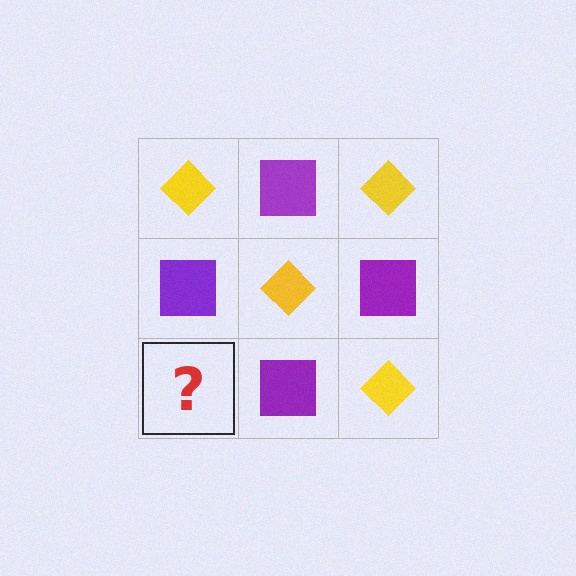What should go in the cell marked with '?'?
The missing cell should contain a yellow diamond.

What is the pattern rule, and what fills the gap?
The rule is that it alternates yellow diamond and purple square in a checkerboard pattern. The gap should be filled with a yellow diamond.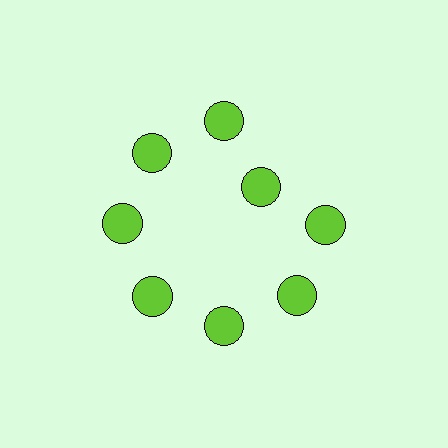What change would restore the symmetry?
The symmetry would be restored by moving it outward, back onto the ring so that all 8 circles sit at equal angles and equal distance from the center.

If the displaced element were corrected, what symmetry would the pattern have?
It would have 8-fold rotational symmetry — the pattern would map onto itself every 45 degrees.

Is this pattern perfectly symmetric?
No. The 8 lime circles are arranged in a ring, but one element near the 2 o'clock position is pulled inward toward the center, breaking the 8-fold rotational symmetry.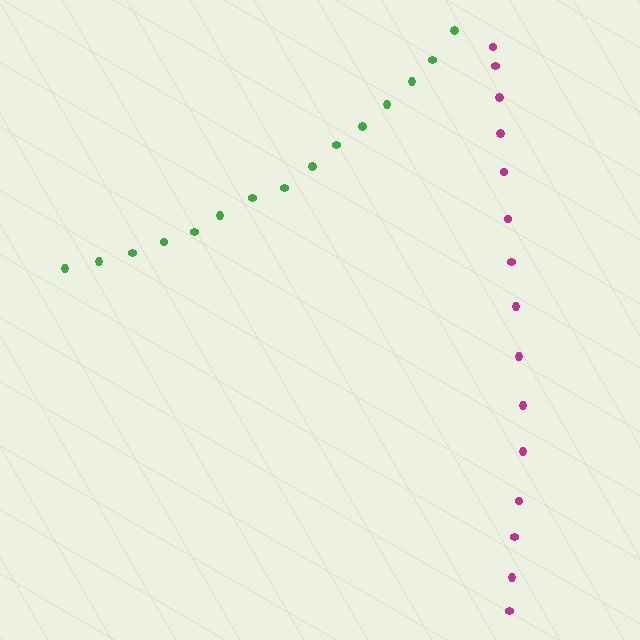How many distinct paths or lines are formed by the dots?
There are 2 distinct paths.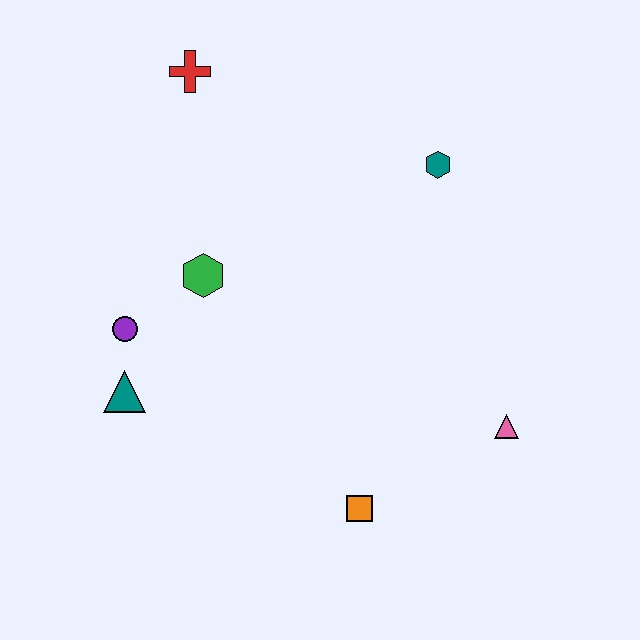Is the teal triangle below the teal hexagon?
Yes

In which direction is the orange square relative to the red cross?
The orange square is below the red cross.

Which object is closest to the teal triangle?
The purple circle is closest to the teal triangle.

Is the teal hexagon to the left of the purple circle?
No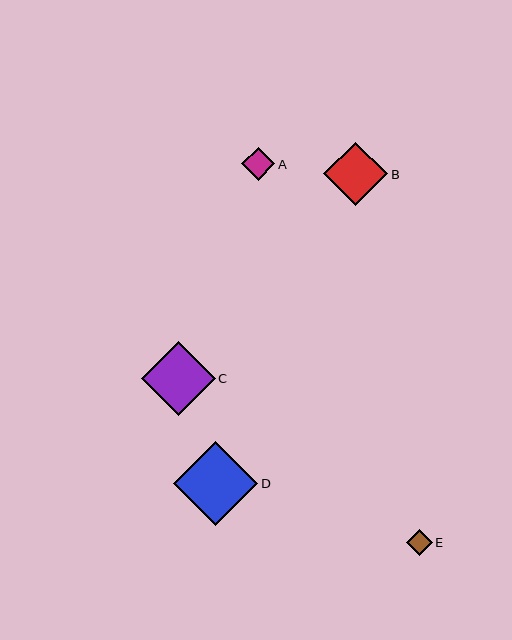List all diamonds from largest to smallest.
From largest to smallest: D, C, B, A, E.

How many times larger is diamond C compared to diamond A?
Diamond C is approximately 2.2 times the size of diamond A.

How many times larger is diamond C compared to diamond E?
Diamond C is approximately 2.9 times the size of diamond E.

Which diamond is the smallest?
Diamond E is the smallest with a size of approximately 26 pixels.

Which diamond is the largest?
Diamond D is the largest with a size of approximately 84 pixels.